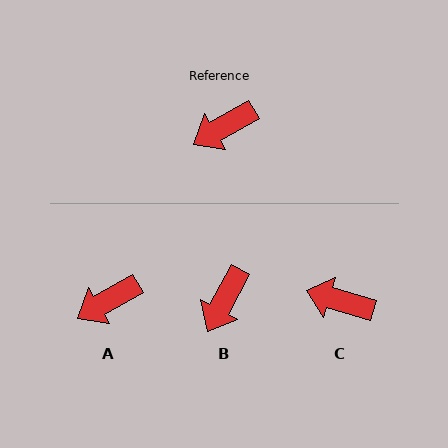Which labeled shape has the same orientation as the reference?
A.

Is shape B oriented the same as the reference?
No, it is off by about 32 degrees.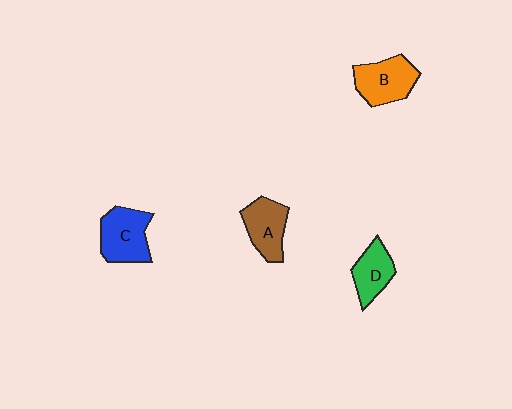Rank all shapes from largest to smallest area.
From largest to smallest: C (blue), B (orange), A (brown), D (green).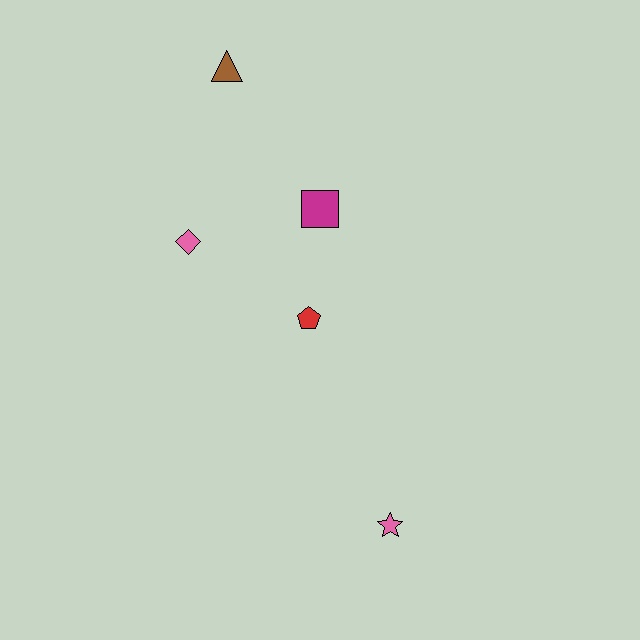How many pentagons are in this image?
There is 1 pentagon.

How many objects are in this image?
There are 5 objects.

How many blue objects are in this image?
There are no blue objects.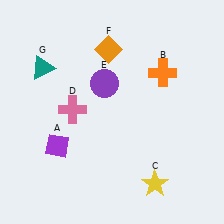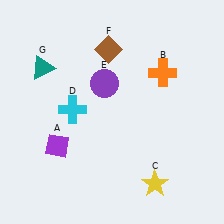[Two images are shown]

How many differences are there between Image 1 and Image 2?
There are 2 differences between the two images.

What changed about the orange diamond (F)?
In Image 1, F is orange. In Image 2, it changed to brown.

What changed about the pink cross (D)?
In Image 1, D is pink. In Image 2, it changed to cyan.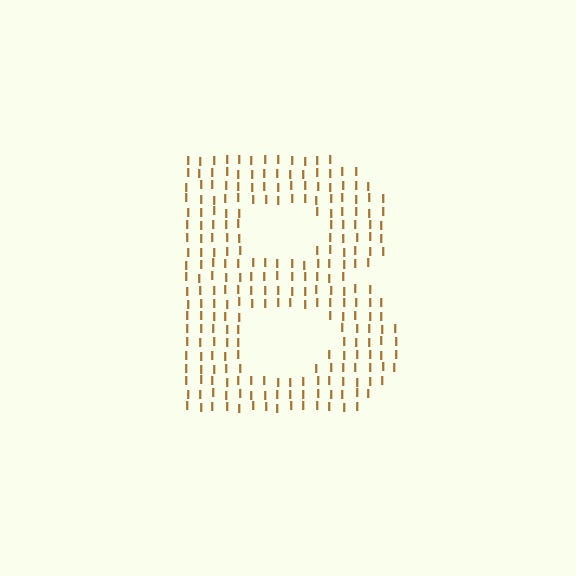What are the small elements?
The small elements are letter I's.